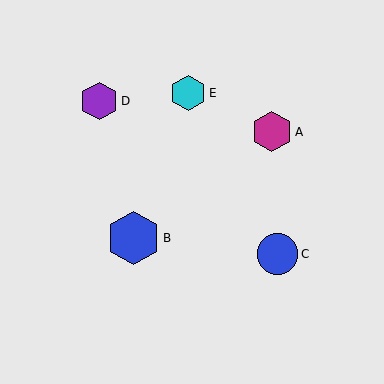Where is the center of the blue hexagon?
The center of the blue hexagon is at (133, 238).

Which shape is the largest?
The blue hexagon (labeled B) is the largest.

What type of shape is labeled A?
Shape A is a magenta hexagon.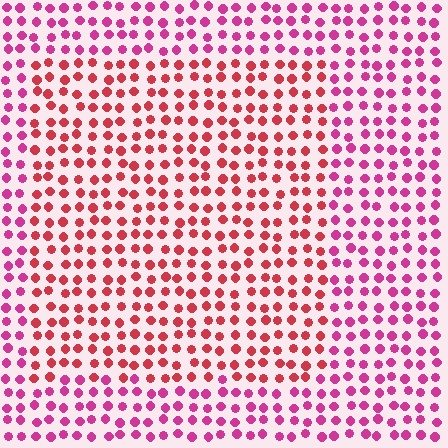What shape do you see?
I see a rectangle.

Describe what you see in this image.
The image is filled with small magenta elements in a uniform arrangement. A rectangle-shaped region is visible where the elements are tinted to a slightly different hue, forming a subtle color boundary.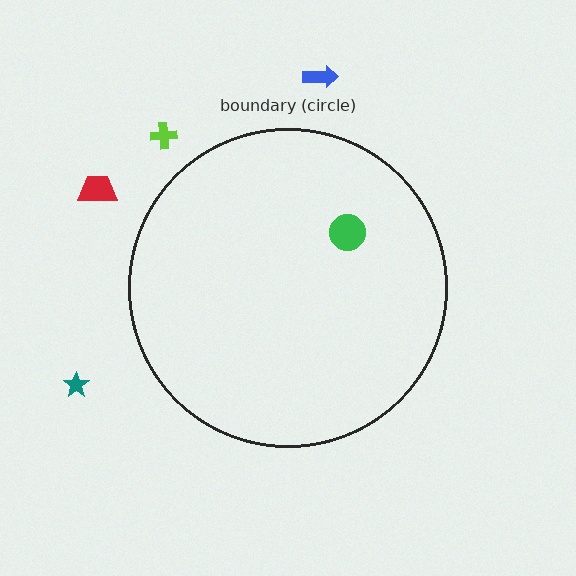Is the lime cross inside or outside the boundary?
Outside.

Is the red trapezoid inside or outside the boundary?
Outside.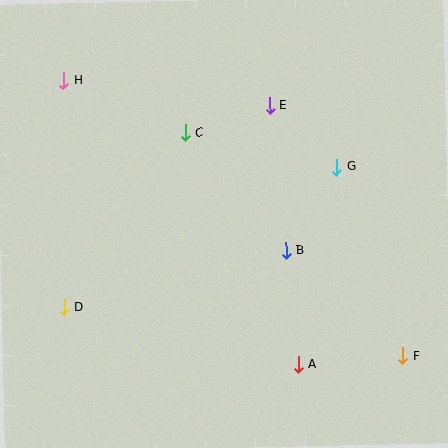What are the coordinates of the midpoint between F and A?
The midpoint between F and A is at (351, 360).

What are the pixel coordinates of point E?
Point E is at (270, 105).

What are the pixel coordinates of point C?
Point C is at (185, 132).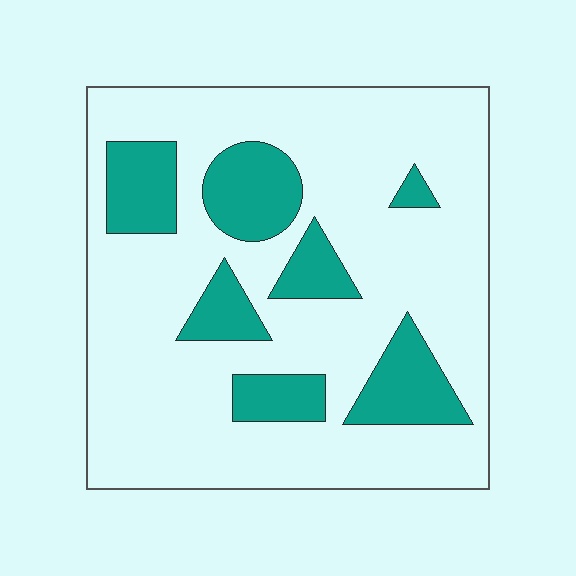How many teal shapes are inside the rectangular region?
7.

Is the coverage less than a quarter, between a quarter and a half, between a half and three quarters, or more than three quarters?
Less than a quarter.